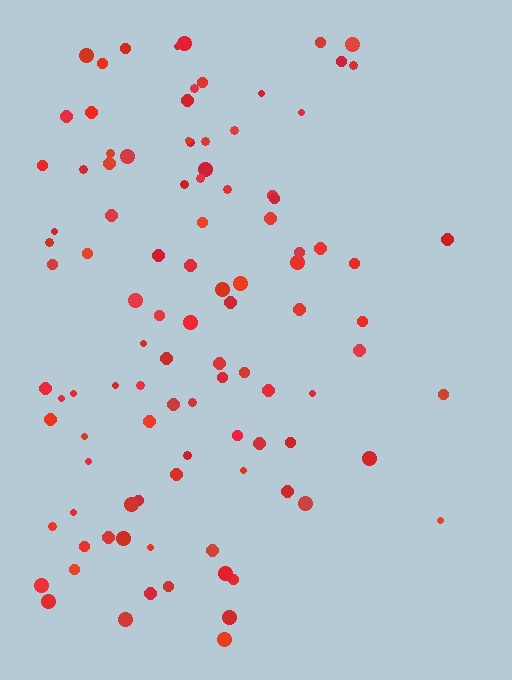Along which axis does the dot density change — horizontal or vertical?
Horizontal.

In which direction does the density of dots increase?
From right to left, with the left side densest.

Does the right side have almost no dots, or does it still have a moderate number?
Still a moderate number, just noticeably fewer than the left.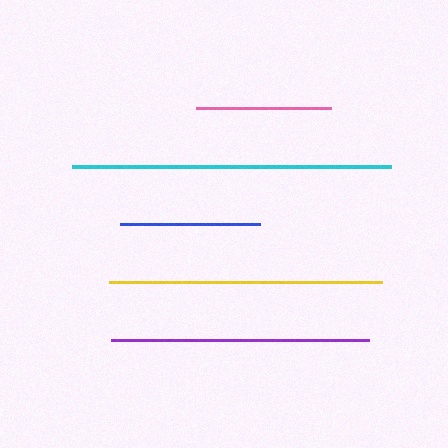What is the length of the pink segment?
The pink segment is approximately 135 pixels long.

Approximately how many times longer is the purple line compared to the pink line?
The purple line is approximately 1.9 times the length of the pink line.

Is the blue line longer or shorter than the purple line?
The purple line is longer than the blue line.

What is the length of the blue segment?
The blue segment is approximately 140 pixels long.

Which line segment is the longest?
The cyan line is the longest at approximately 318 pixels.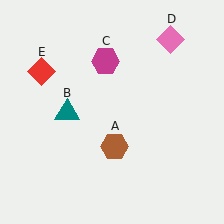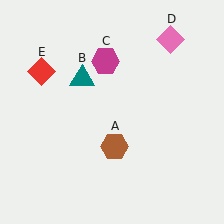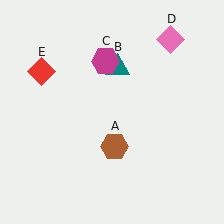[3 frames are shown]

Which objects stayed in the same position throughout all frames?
Brown hexagon (object A) and magenta hexagon (object C) and pink diamond (object D) and red diamond (object E) remained stationary.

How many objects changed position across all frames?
1 object changed position: teal triangle (object B).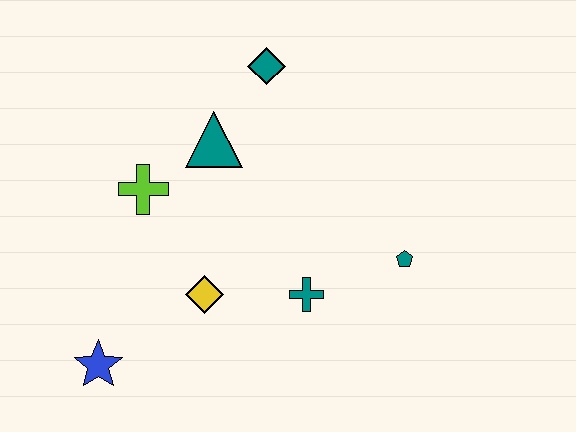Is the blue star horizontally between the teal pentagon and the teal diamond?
No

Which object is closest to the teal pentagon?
The teal cross is closest to the teal pentagon.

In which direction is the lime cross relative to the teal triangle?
The lime cross is to the left of the teal triangle.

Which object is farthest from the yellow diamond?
The teal diamond is farthest from the yellow diamond.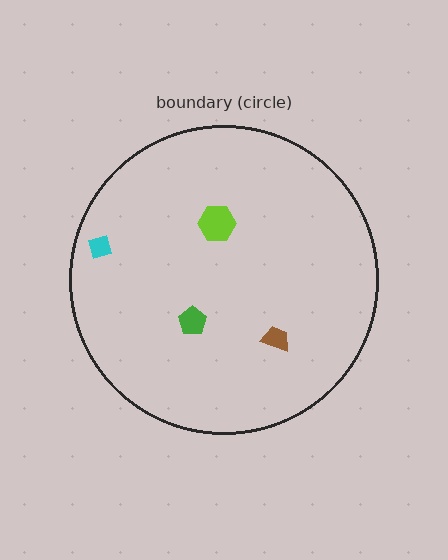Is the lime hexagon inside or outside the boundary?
Inside.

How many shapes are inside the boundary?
4 inside, 0 outside.